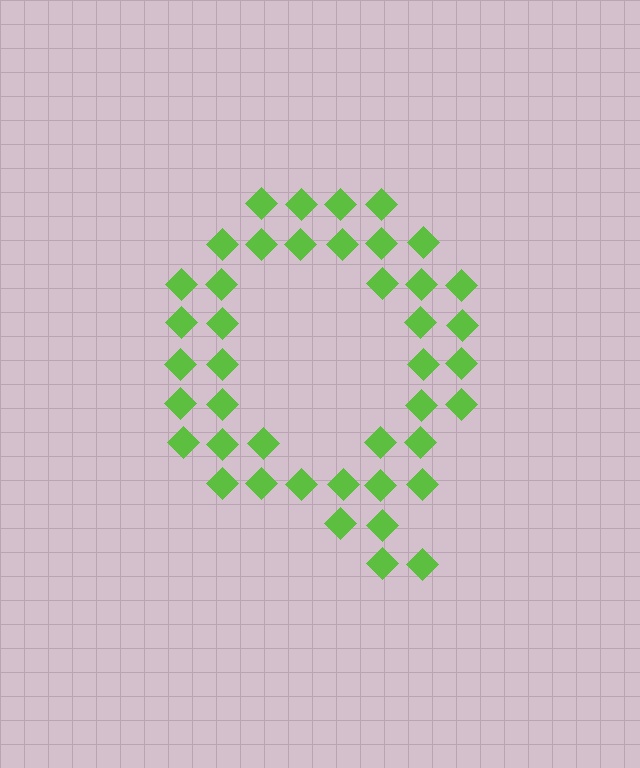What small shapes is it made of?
It is made of small diamonds.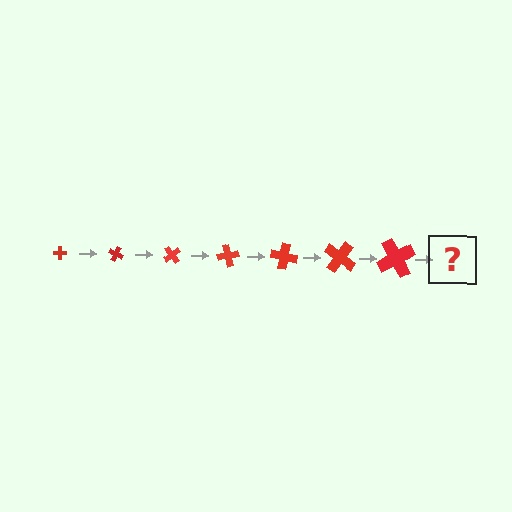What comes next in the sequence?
The next element should be a cross, larger than the previous one and rotated 175 degrees from the start.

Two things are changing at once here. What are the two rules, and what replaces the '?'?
The two rules are that the cross grows larger each step and it rotates 25 degrees each step. The '?' should be a cross, larger than the previous one and rotated 175 degrees from the start.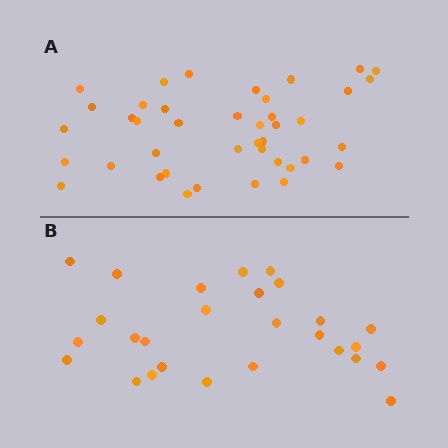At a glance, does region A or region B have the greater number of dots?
Region A (the top region) has more dots.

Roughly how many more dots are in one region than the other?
Region A has approximately 15 more dots than region B.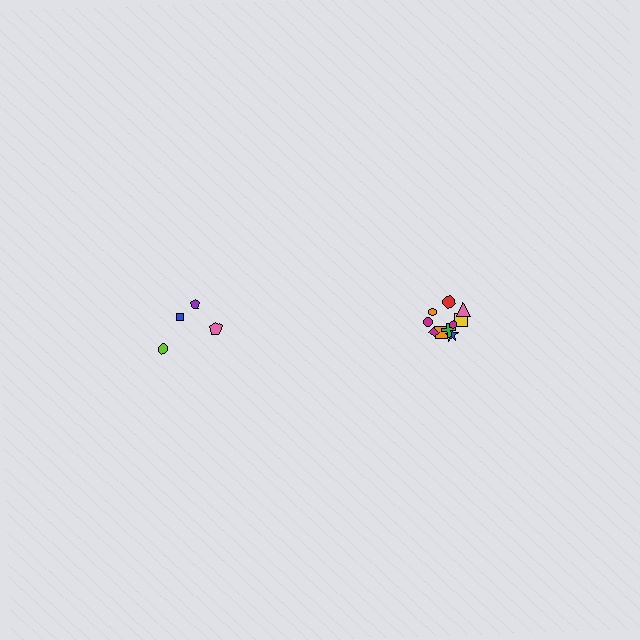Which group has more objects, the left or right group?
The right group.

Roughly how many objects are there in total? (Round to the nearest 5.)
Roughly 15 objects in total.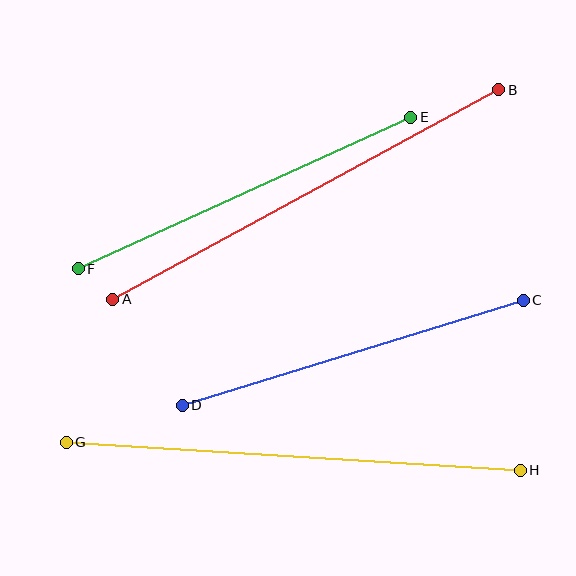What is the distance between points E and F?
The distance is approximately 365 pixels.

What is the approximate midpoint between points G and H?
The midpoint is at approximately (293, 456) pixels.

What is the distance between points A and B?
The distance is approximately 440 pixels.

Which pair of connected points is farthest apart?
Points G and H are farthest apart.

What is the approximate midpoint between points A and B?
The midpoint is at approximately (306, 194) pixels.